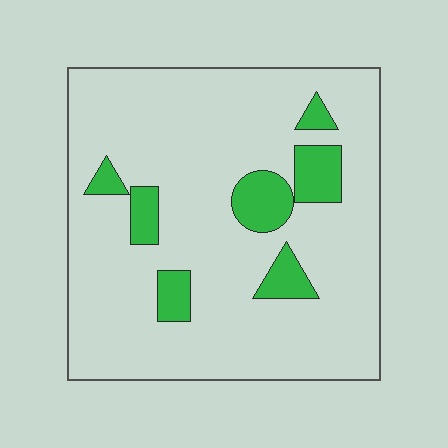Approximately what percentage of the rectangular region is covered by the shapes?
Approximately 15%.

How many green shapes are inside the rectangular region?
7.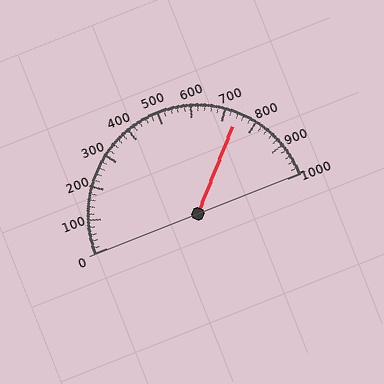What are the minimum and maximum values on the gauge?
The gauge ranges from 0 to 1000.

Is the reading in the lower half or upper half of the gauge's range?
The reading is in the upper half of the range (0 to 1000).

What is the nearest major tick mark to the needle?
The nearest major tick mark is 700.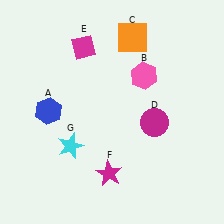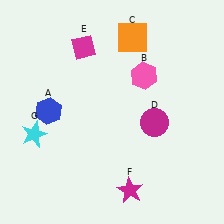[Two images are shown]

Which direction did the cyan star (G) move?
The cyan star (G) moved left.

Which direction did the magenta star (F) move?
The magenta star (F) moved right.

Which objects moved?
The objects that moved are: the magenta star (F), the cyan star (G).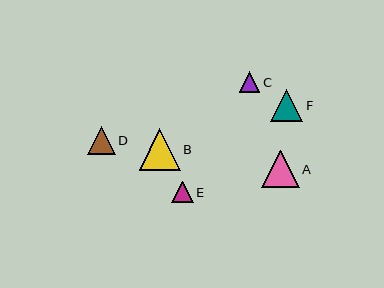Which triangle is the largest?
Triangle B is the largest with a size of approximately 41 pixels.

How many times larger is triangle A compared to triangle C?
Triangle A is approximately 1.8 times the size of triangle C.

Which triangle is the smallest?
Triangle C is the smallest with a size of approximately 21 pixels.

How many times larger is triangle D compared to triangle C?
Triangle D is approximately 1.3 times the size of triangle C.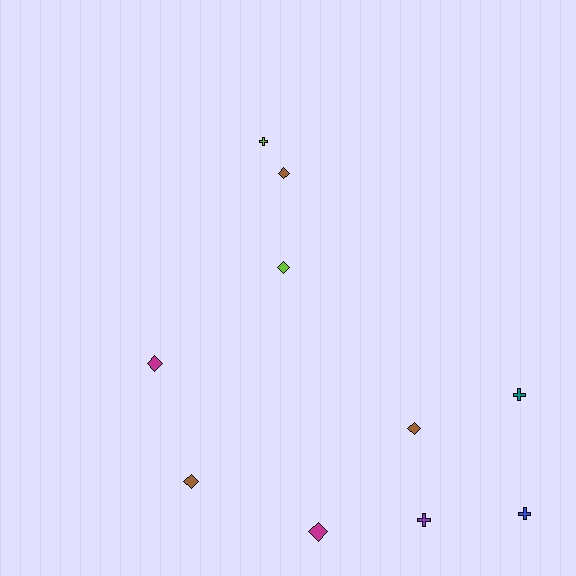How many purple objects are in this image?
There is 1 purple object.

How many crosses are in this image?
There are 4 crosses.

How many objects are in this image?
There are 10 objects.